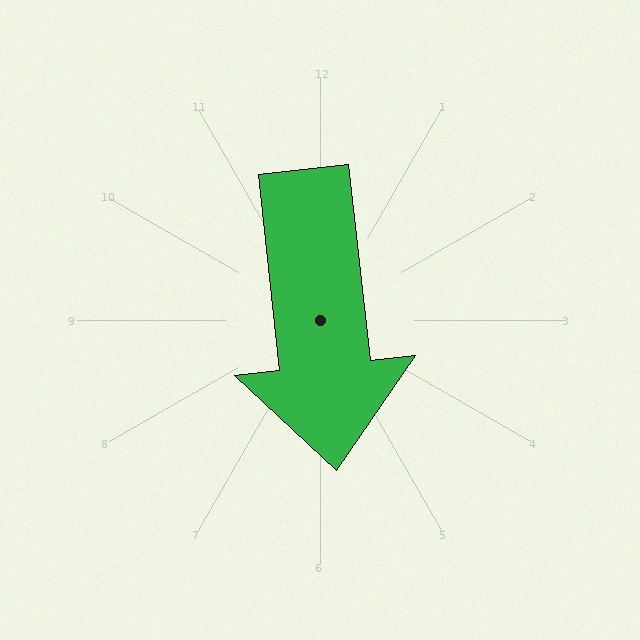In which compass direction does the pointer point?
South.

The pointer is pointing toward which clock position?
Roughly 6 o'clock.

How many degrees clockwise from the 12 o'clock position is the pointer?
Approximately 174 degrees.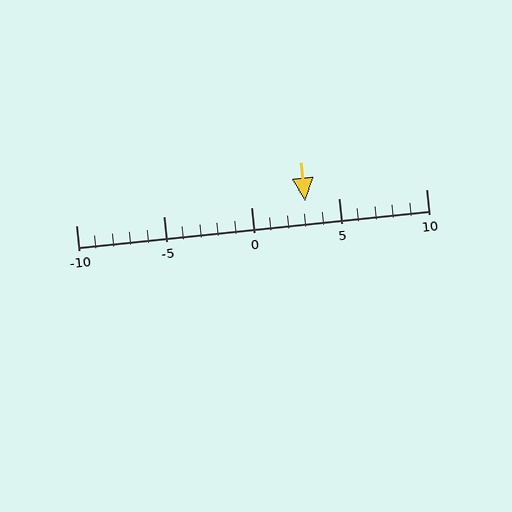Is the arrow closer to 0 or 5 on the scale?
The arrow is closer to 5.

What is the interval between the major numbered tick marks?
The major tick marks are spaced 5 units apart.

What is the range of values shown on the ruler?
The ruler shows values from -10 to 10.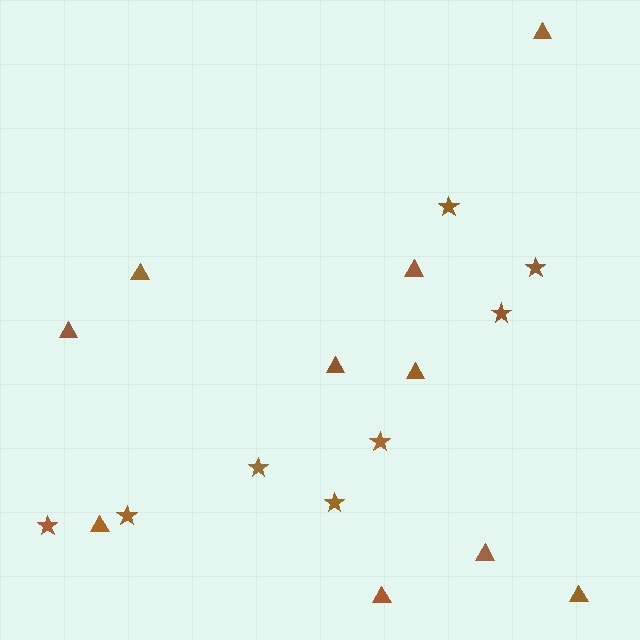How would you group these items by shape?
There are 2 groups: one group of triangles (10) and one group of stars (8).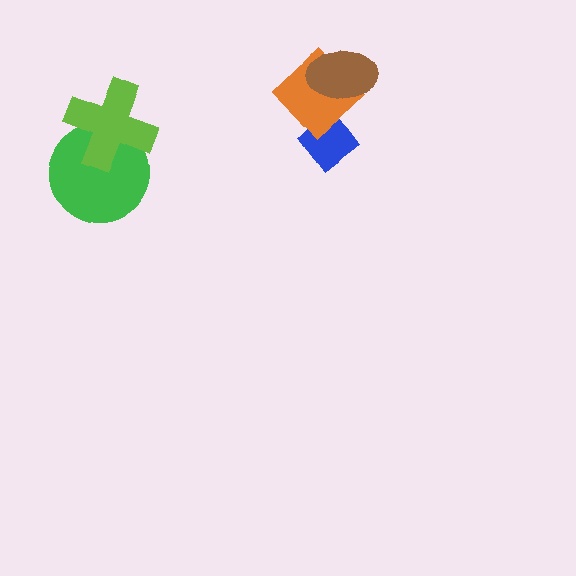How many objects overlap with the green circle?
1 object overlaps with the green circle.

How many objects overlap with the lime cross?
1 object overlaps with the lime cross.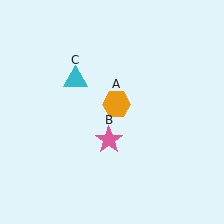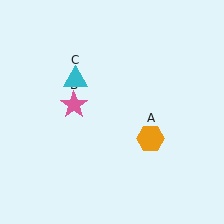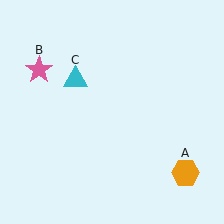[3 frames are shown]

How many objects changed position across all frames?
2 objects changed position: orange hexagon (object A), pink star (object B).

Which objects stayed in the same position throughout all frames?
Cyan triangle (object C) remained stationary.